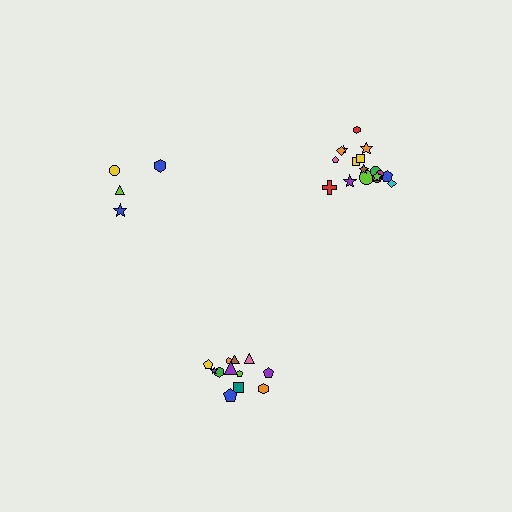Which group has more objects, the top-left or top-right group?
The top-right group.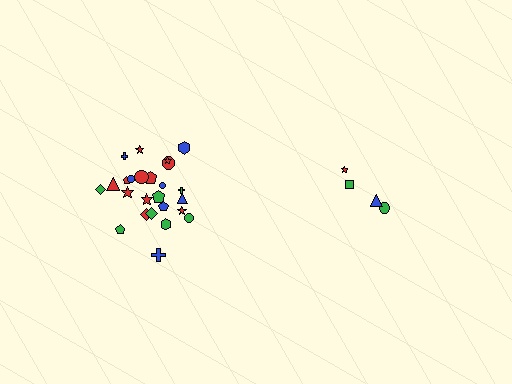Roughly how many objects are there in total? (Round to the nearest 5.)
Roughly 30 objects in total.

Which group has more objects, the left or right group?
The left group.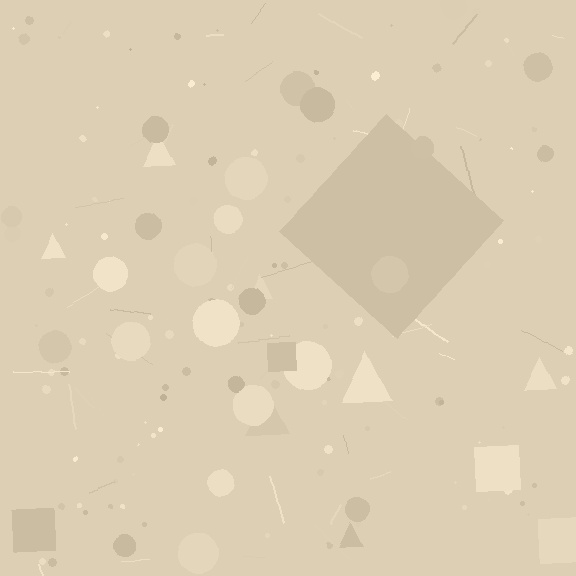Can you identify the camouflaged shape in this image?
The camouflaged shape is a diamond.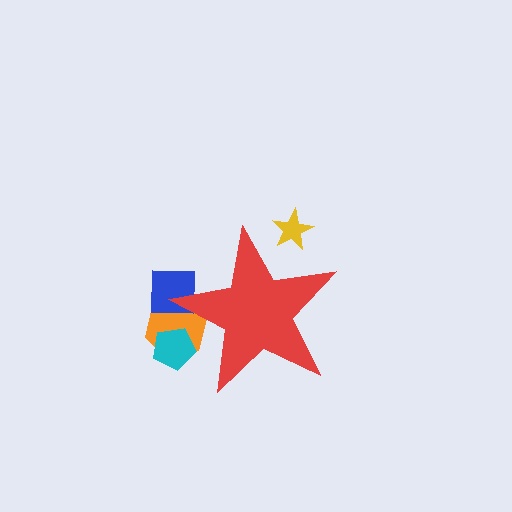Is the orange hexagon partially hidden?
Yes, the orange hexagon is partially hidden behind the red star.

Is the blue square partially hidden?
Yes, the blue square is partially hidden behind the red star.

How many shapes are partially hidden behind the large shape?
4 shapes are partially hidden.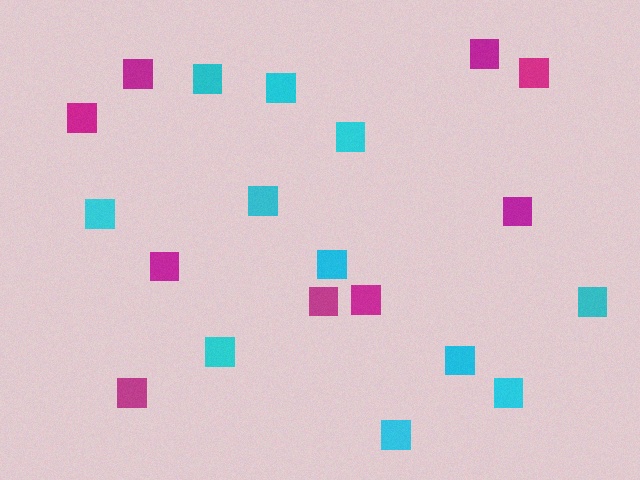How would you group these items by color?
There are 2 groups: one group of cyan squares (11) and one group of magenta squares (9).